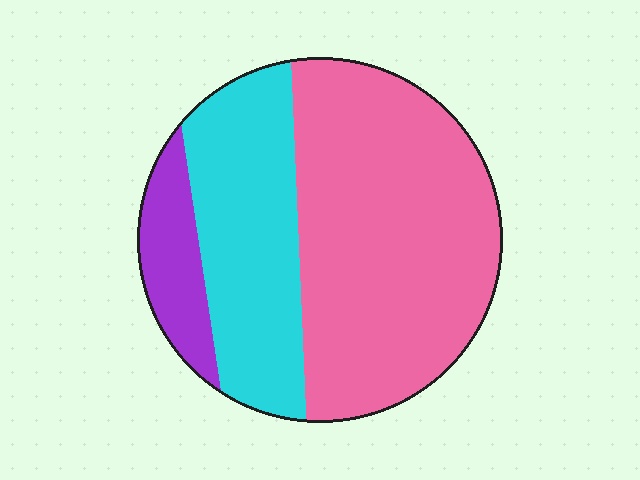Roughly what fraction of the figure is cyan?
Cyan covers about 30% of the figure.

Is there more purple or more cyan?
Cyan.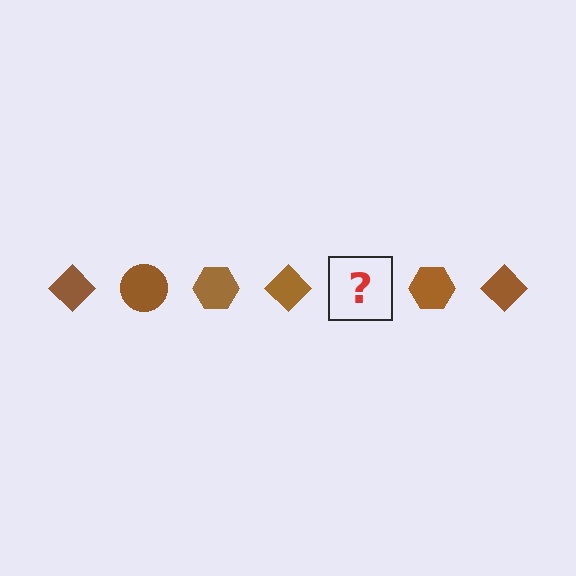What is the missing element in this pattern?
The missing element is a brown circle.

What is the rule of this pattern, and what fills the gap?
The rule is that the pattern cycles through diamond, circle, hexagon shapes in brown. The gap should be filled with a brown circle.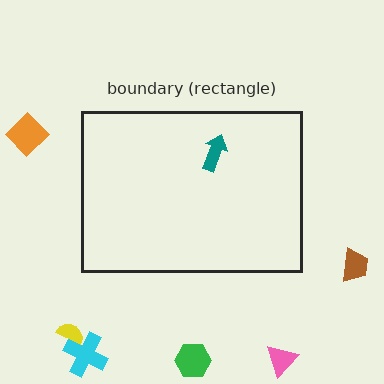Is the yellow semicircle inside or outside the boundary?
Outside.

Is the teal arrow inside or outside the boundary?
Inside.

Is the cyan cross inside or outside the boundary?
Outside.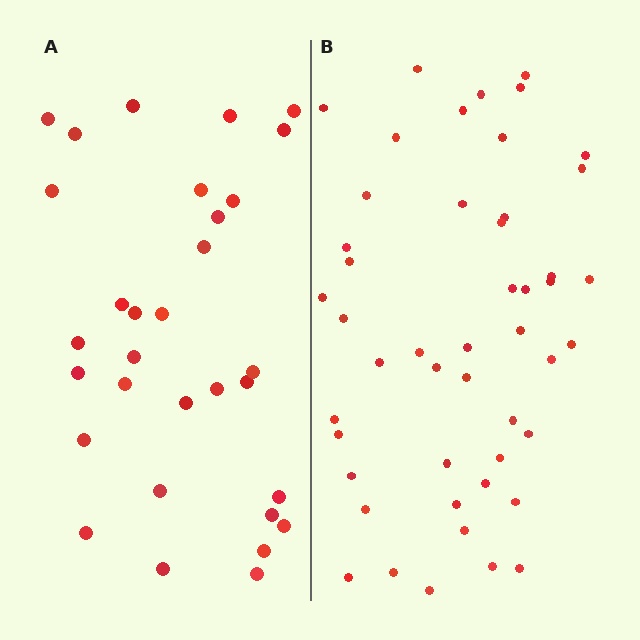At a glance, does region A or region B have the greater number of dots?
Region B (the right region) has more dots.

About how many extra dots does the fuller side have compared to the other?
Region B has approximately 15 more dots than region A.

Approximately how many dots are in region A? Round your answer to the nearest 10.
About 30 dots. (The exact count is 31, which rounds to 30.)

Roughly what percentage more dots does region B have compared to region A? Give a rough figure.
About 55% more.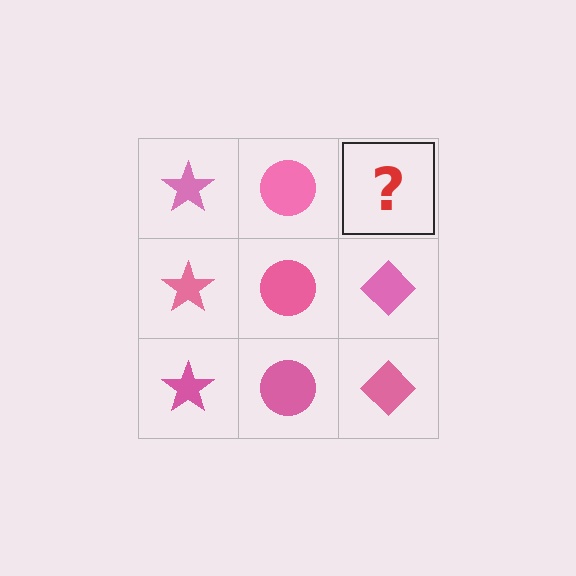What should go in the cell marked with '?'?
The missing cell should contain a pink diamond.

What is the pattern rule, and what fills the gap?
The rule is that each column has a consistent shape. The gap should be filled with a pink diamond.